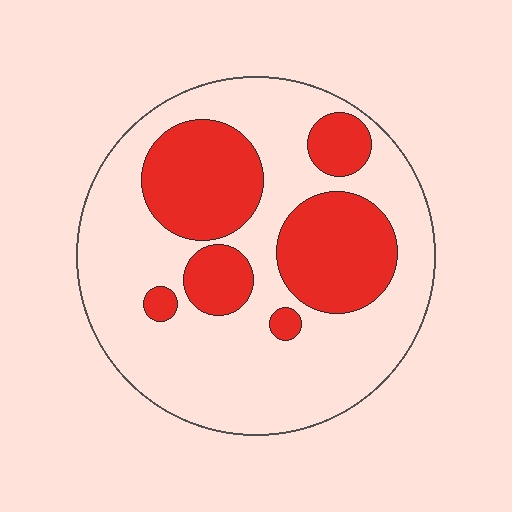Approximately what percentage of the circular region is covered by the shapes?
Approximately 30%.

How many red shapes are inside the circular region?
6.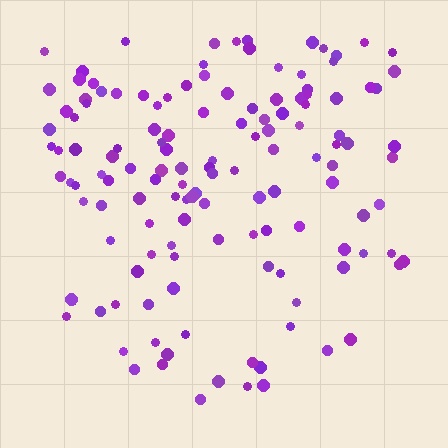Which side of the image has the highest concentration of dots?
The top.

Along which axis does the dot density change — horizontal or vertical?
Vertical.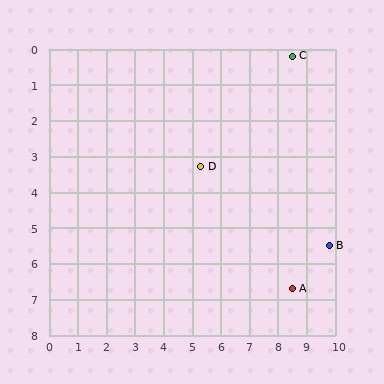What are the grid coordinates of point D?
Point D is at approximately (5.3, 3.3).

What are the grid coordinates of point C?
Point C is at approximately (8.5, 0.2).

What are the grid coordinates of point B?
Point B is at approximately (9.8, 5.5).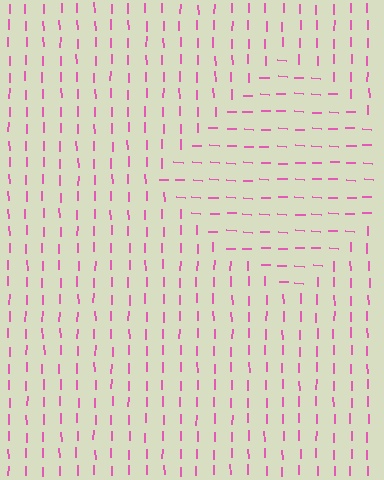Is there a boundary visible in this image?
Yes, there is a texture boundary formed by a change in line orientation.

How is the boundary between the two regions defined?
The boundary is defined purely by a change in line orientation (approximately 86 degrees difference). All lines are the same color and thickness.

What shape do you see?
I see a diamond.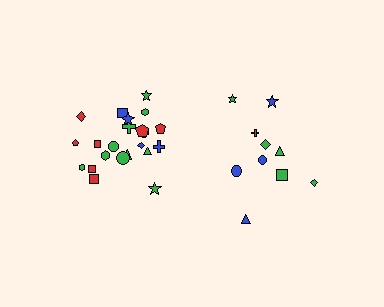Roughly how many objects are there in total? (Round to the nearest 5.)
Roughly 30 objects in total.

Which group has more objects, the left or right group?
The left group.